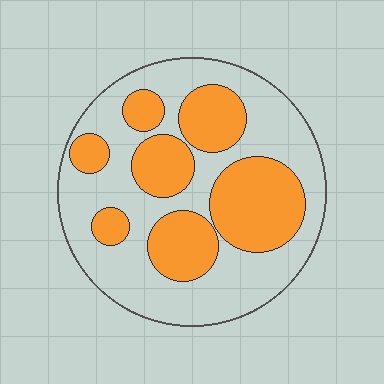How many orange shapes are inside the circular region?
7.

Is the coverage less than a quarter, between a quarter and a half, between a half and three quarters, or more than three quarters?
Between a quarter and a half.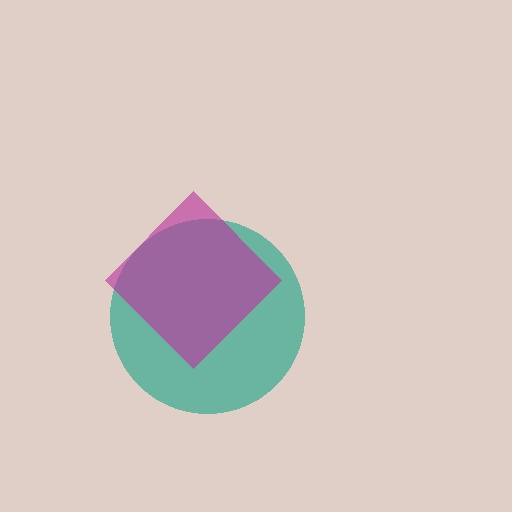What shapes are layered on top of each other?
The layered shapes are: a teal circle, a magenta diamond.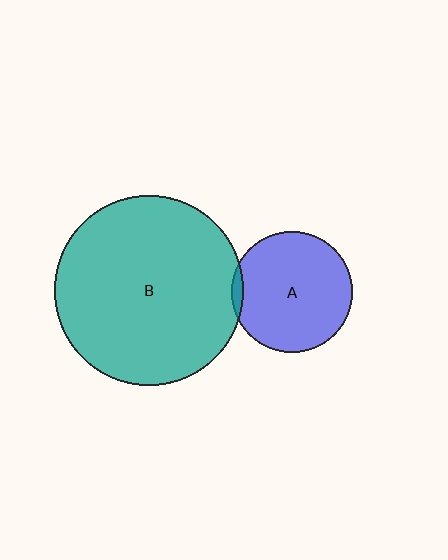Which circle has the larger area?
Circle B (teal).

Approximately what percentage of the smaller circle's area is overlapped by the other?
Approximately 5%.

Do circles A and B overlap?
Yes.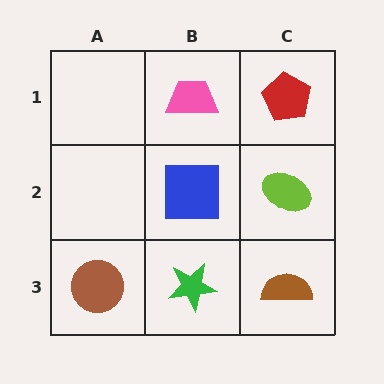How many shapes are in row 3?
3 shapes.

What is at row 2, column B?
A blue square.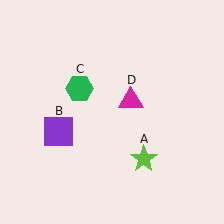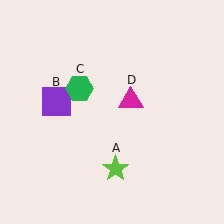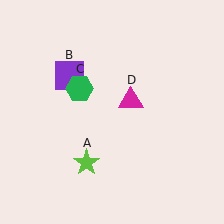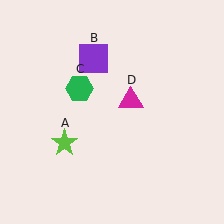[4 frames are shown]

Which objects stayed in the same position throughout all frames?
Green hexagon (object C) and magenta triangle (object D) remained stationary.